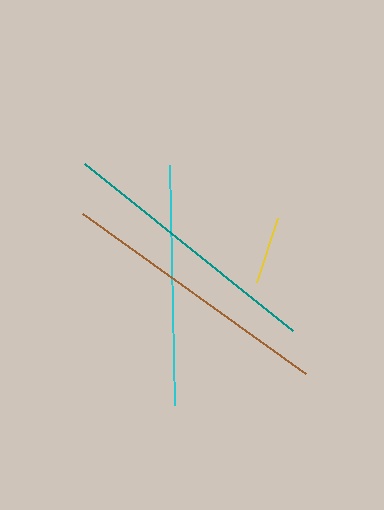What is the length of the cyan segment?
The cyan segment is approximately 240 pixels long.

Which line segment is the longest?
The brown line is the longest at approximately 275 pixels.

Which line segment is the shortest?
The yellow line is the shortest at approximately 67 pixels.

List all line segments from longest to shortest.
From longest to shortest: brown, teal, cyan, yellow.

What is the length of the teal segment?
The teal segment is approximately 266 pixels long.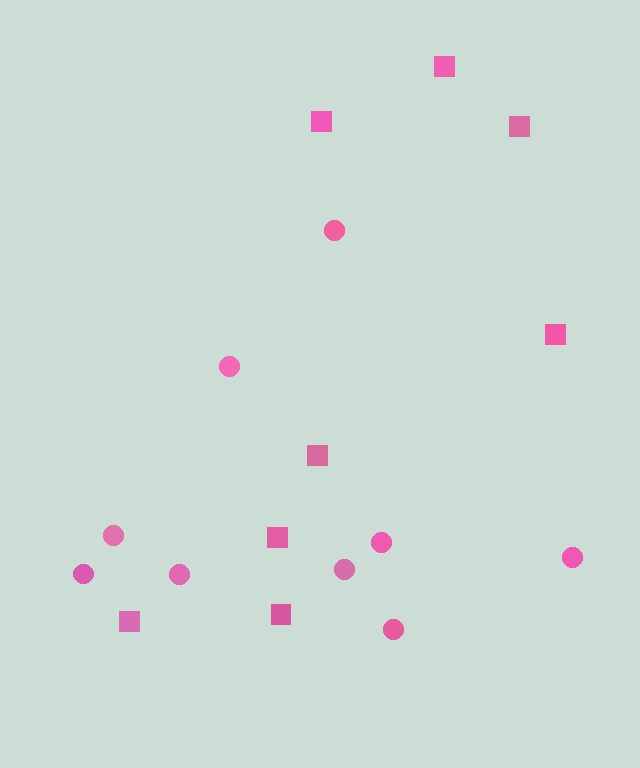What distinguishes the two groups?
There are 2 groups: one group of circles (9) and one group of squares (8).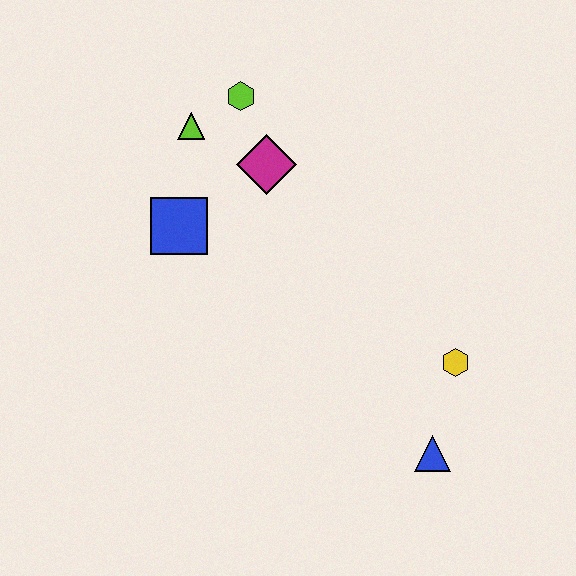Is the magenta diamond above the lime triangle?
No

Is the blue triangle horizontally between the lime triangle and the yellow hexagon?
Yes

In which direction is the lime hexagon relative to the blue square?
The lime hexagon is above the blue square.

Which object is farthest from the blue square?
The blue triangle is farthest from the blue square.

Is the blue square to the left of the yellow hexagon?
Yes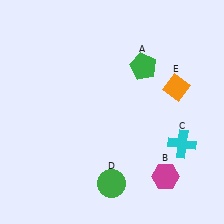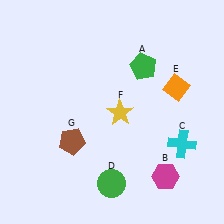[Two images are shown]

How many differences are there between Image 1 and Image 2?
There are 2 differences between the two images.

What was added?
A yellow star (F), a brown pentagon (G) were added in Image 2.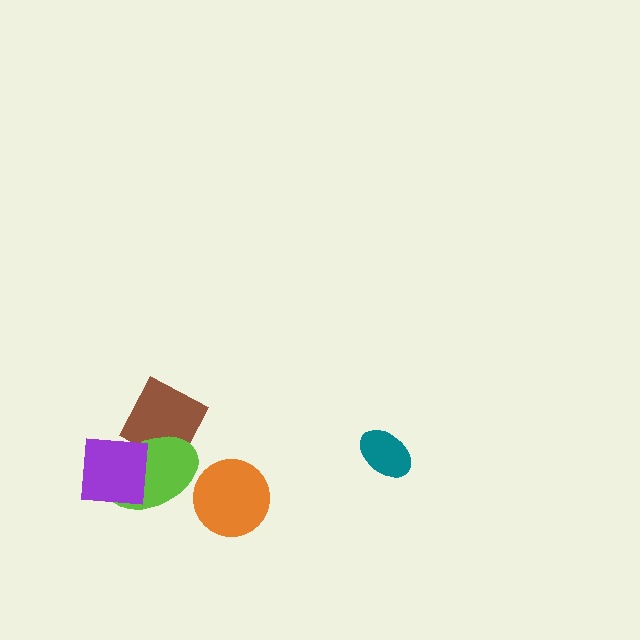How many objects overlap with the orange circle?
0 objects overlap with the orange circle.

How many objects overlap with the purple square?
2 objects overlap with the purple square.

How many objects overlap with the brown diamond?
2 objects overlap with the brown diamond.